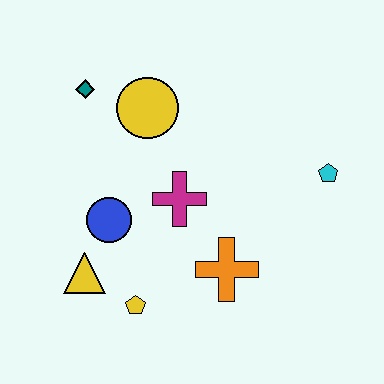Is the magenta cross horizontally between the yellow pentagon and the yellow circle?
No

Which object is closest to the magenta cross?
The blue circle is closest to the magenta cross.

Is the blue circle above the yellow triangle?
Yes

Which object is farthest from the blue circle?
The cyan pentagon is farthest from the blue circle.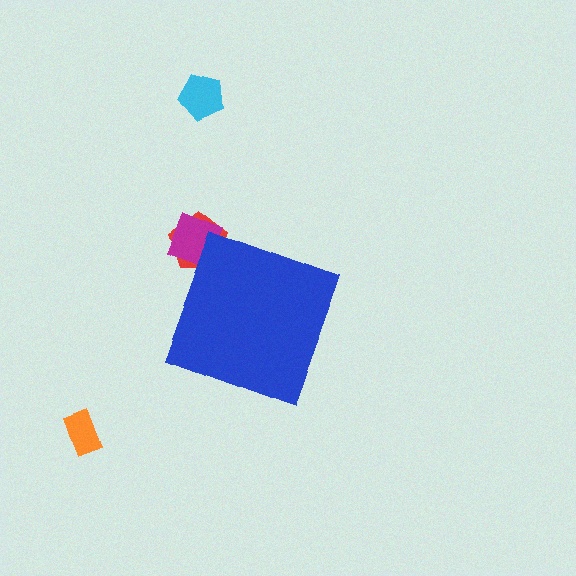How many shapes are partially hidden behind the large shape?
2 shapes are partially hidden.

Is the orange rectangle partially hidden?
No, the orange rectangle is fully visible.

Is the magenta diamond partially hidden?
Yes, the magenta diamond is partially hidden behind the blue diamond.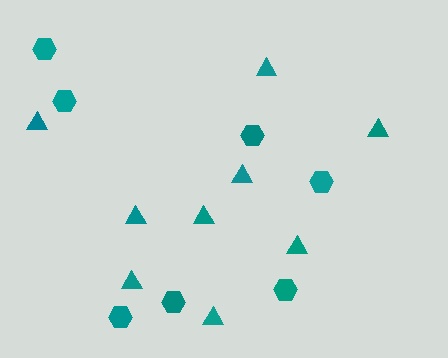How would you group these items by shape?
There are 2 groups: one group of triangles (9) and one group of hexagons (7).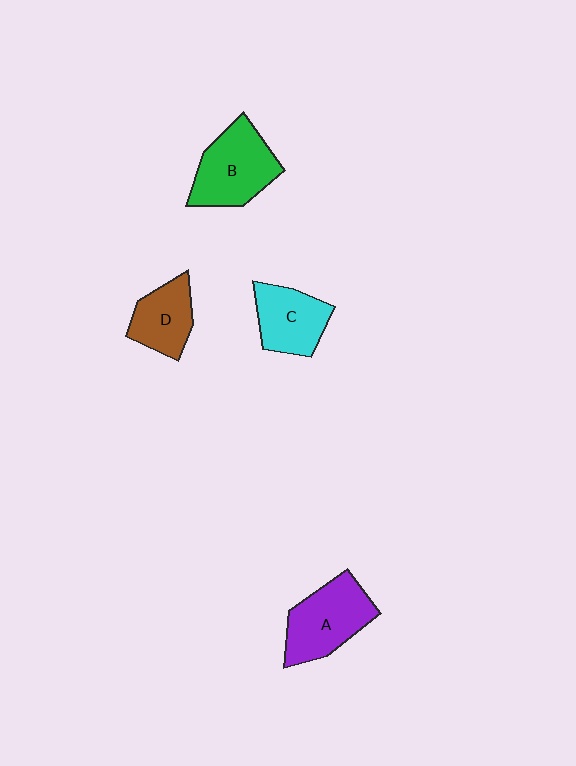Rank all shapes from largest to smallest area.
From largest to smallest: B (green), A (purple), C (cyan), D (brown).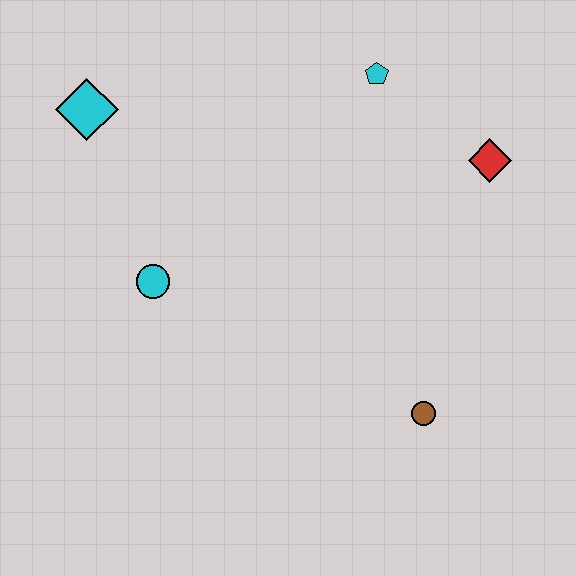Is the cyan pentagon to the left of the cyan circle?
No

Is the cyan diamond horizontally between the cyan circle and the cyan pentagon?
No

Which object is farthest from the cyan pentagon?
The brown circle is farthest from the cyan pentagon.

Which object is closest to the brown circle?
The red diamond is closest to the brown circle.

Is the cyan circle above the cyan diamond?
No